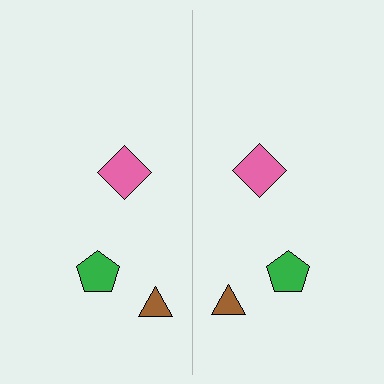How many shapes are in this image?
There are 6 shapes in this image.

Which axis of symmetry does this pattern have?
The pattern has a vertical axis of symmetry running through the center of the image.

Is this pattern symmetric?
Yes, this pattern has bilateral (reflection) symmetry.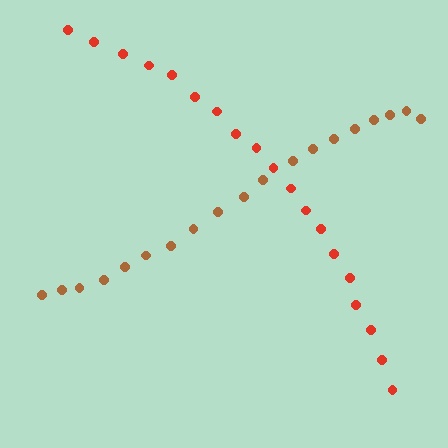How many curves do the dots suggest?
There are 2 distinct paths.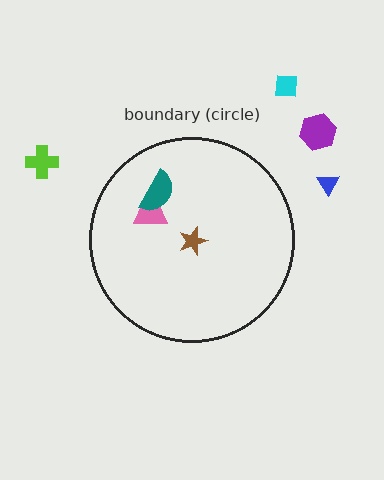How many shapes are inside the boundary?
3 inside, 4 outside.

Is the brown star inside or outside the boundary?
Inside.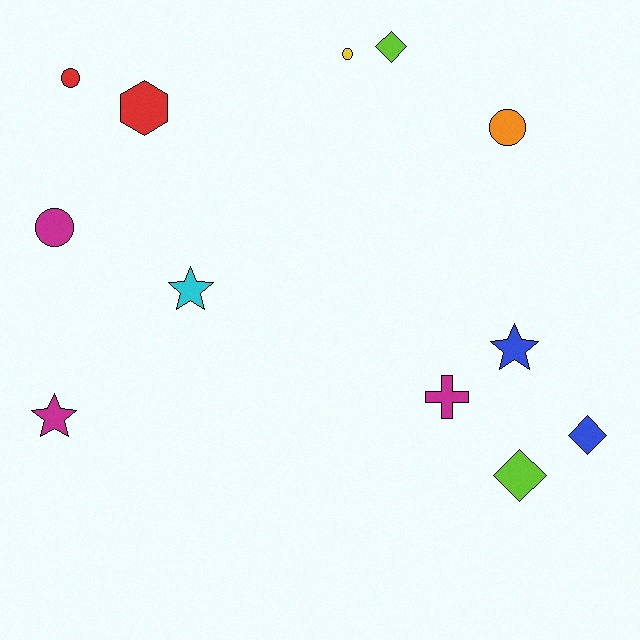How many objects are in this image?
There are 12 objects.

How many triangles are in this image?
There are no triangles.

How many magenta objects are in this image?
There are 3 magenta objects.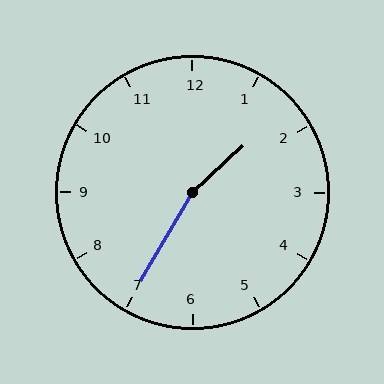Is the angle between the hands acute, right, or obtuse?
It is obtuse.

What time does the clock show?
1:35.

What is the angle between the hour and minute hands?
Approximately 162 degrees.